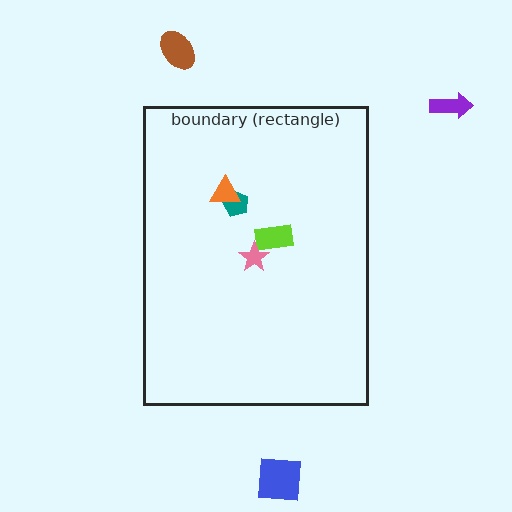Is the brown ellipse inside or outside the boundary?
Outside.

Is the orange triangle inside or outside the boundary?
Inside.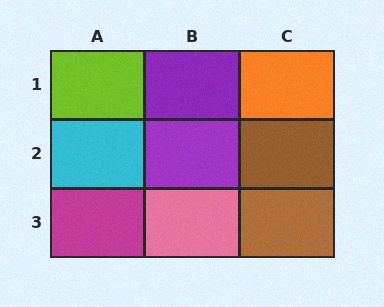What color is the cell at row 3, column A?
Magenta.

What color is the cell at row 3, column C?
Brown.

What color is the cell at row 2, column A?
Cyan.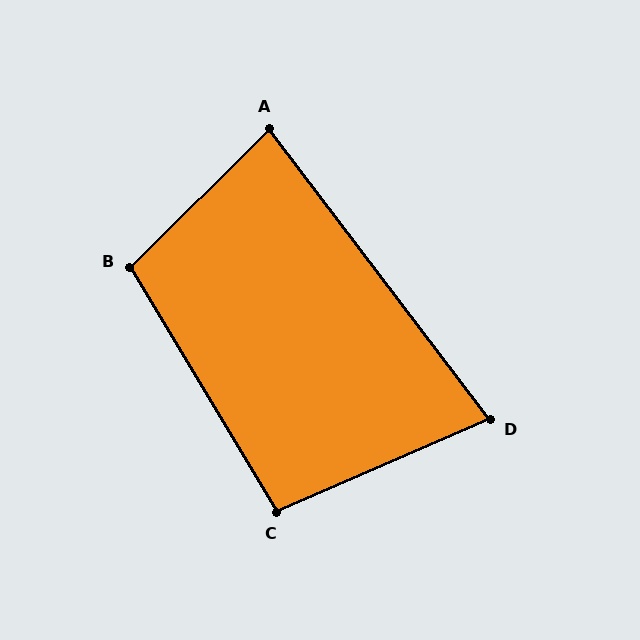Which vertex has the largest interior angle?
B, at approximately 104 degrees.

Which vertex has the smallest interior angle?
D, at approximately 76 degrees.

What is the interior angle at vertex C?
Approximately 97 degrees (obtuse).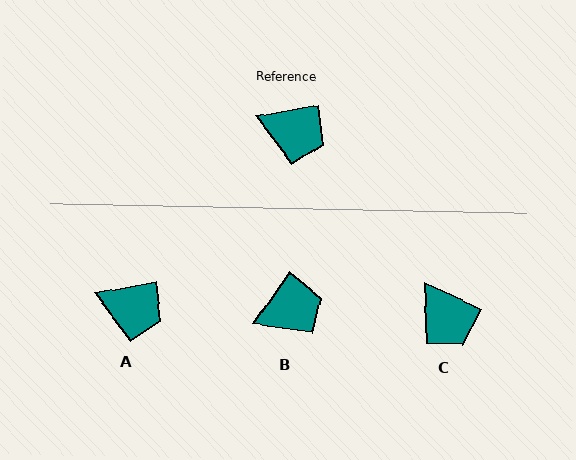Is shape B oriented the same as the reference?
No, it is off by about 44 degrees.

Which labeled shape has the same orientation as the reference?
A.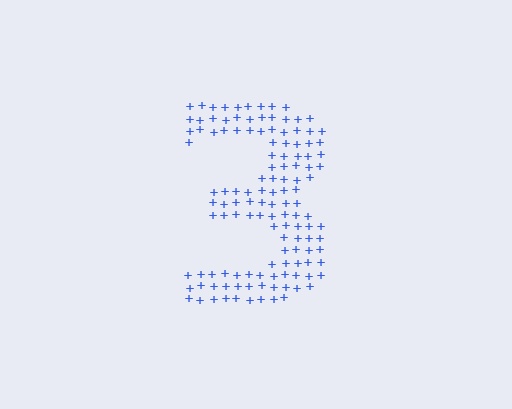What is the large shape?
The large shape is the digit 3.